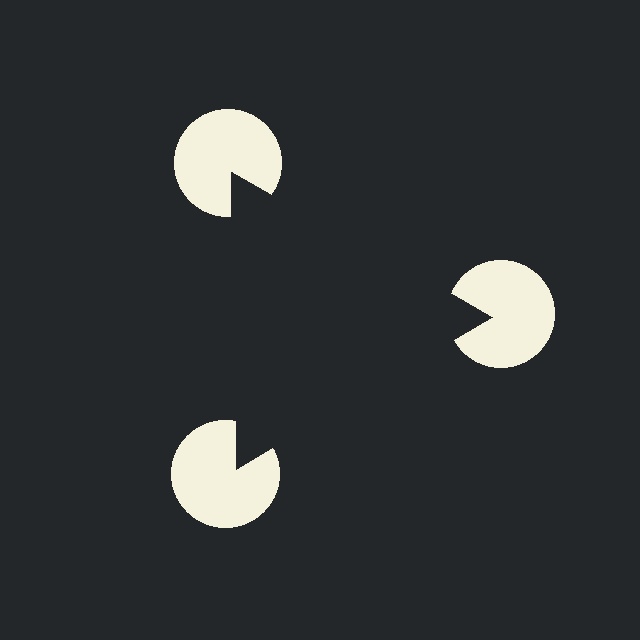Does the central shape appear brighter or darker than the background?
It typically appears slightly darker than the background, even though no actual brightness change is drawn.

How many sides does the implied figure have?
3 sides.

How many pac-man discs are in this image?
There are 3 — one at each vertex of the illusory triangle.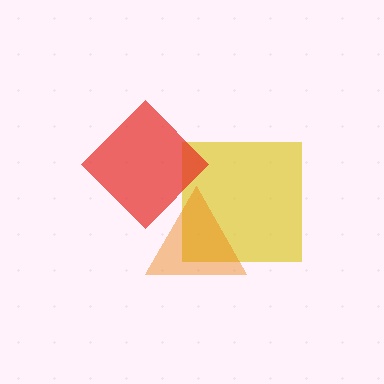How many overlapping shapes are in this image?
There are 3 overlapping shapes in the image.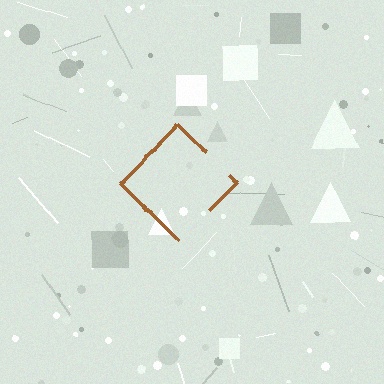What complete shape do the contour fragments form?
The contour fragments form a diamond.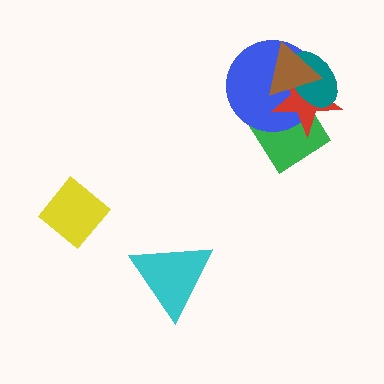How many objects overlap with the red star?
4 objects overlap with the red star.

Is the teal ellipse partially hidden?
Yes, it is partially covered by another shape.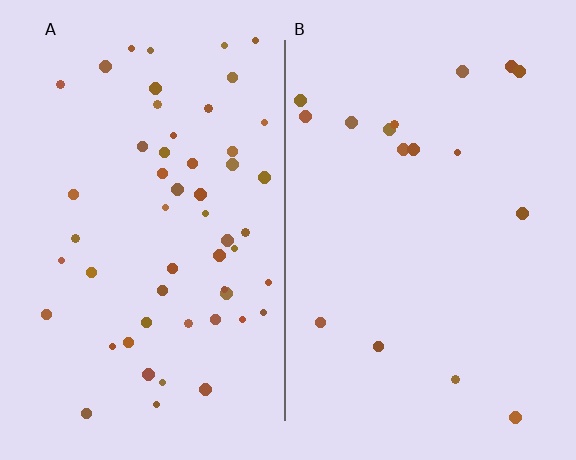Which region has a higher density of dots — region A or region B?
A (the left).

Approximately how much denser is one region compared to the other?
Approximately 3.2× — region A over region B.